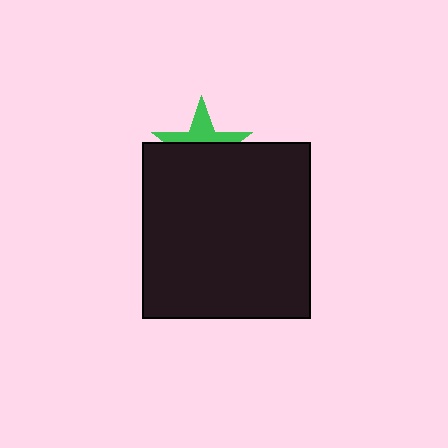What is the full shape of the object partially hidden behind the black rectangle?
The partially hidden object is a green star.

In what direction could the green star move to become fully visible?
The green star could move up. That would shift it out from behind the black rectangle entirely.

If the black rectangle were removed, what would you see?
You would see the complete green star.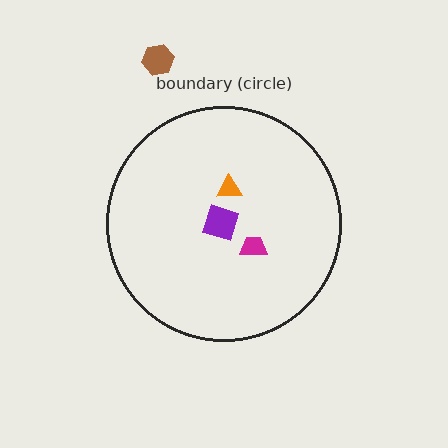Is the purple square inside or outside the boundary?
Inside.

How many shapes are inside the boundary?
3 inside, 1 outside.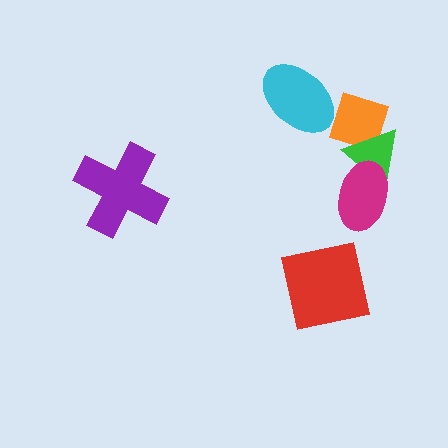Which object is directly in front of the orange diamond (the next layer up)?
The green triangle is directly in front of the orange diamond.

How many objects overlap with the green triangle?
2 objects overlap with the green triangle.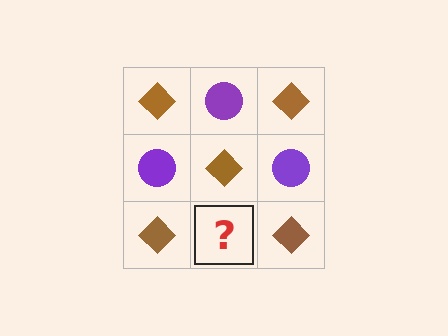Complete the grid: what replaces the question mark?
The question mark should be replaced with a purple circle.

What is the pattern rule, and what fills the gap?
The rule is that it alternates brown diamond and purple circle in a checkerboard pattern. The gap should be filled with a purple circle.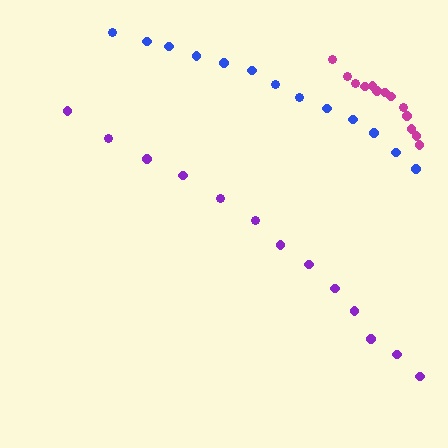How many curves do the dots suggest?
There are 3 distinct paths.